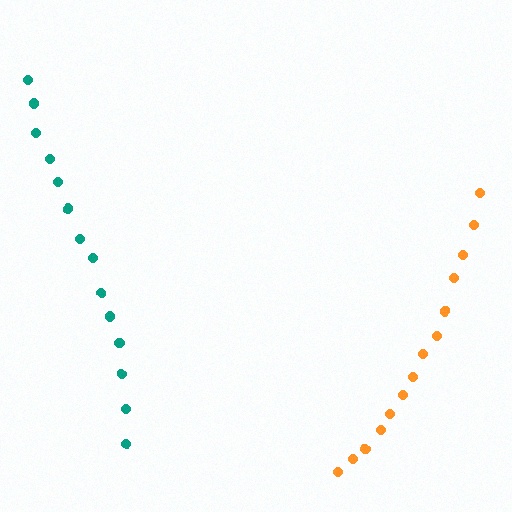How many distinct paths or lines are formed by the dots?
There are 2 distinct paths.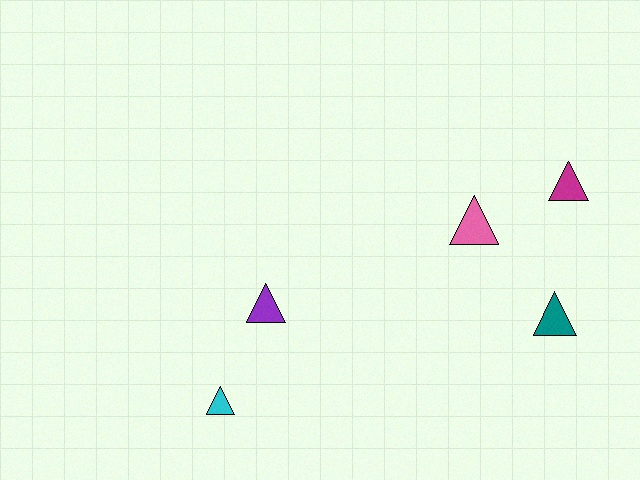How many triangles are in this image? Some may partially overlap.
There are 5 triangles.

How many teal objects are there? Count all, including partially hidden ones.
There is 1 teal object.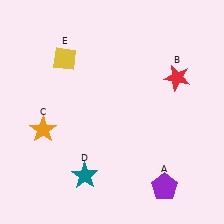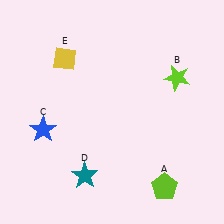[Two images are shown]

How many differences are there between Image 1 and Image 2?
There are 3 differences between the two images.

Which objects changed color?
A changed from purple to lime. B changed from red to lime. C changed from orange to blue.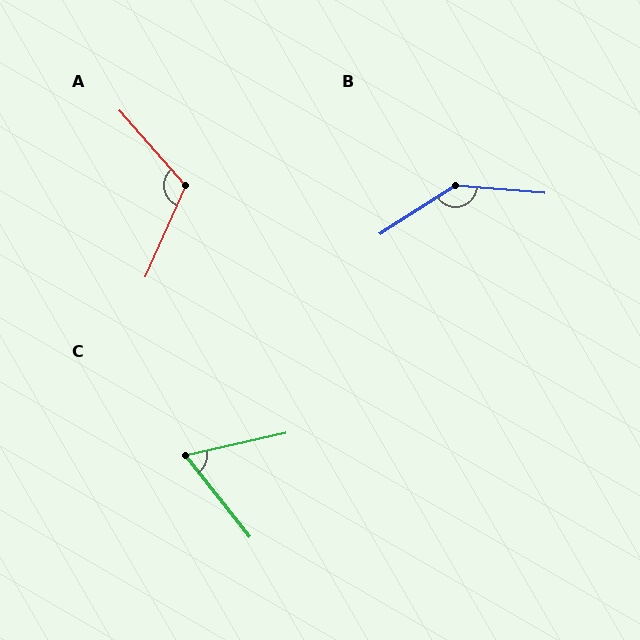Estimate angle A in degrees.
Approximately 115 degrees.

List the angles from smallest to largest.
C (64°), A (115°), B (142°).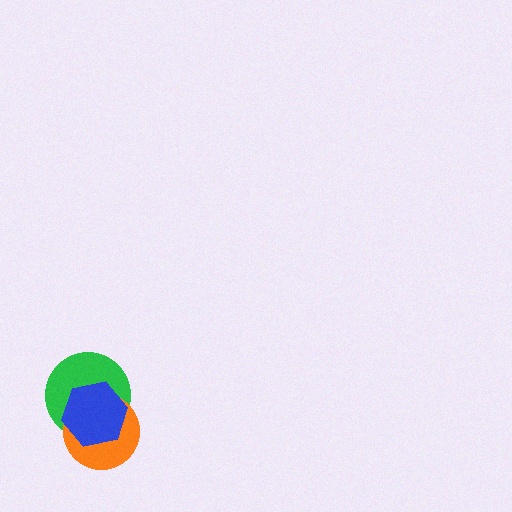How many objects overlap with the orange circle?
2 objects overlap with the orange circle.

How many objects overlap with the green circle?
2 objects overlap with the green circle.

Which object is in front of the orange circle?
The blue hexagon is in front of the orange circle.